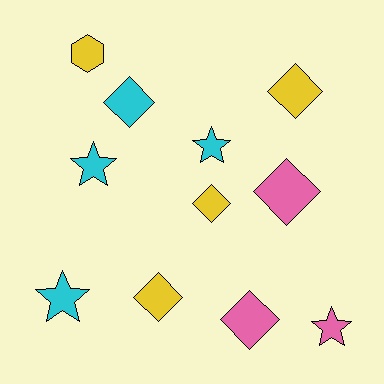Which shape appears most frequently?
Diamond, with 6 objects.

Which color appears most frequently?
Yellow, with 4 objects.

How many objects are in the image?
There are 11 objects.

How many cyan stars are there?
There are 3 cyan stars.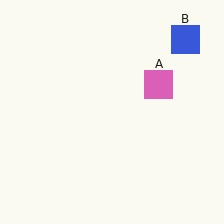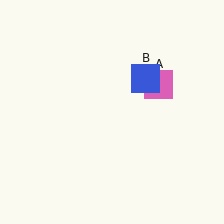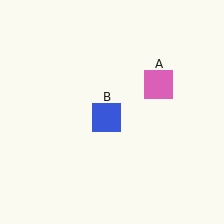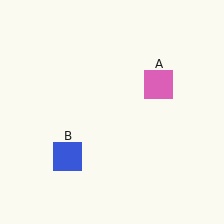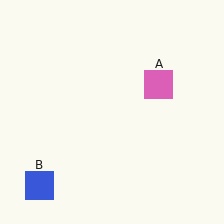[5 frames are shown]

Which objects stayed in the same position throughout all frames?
Pink square (object A) remained stationary.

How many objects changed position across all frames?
1 object changed position: blue square (object B).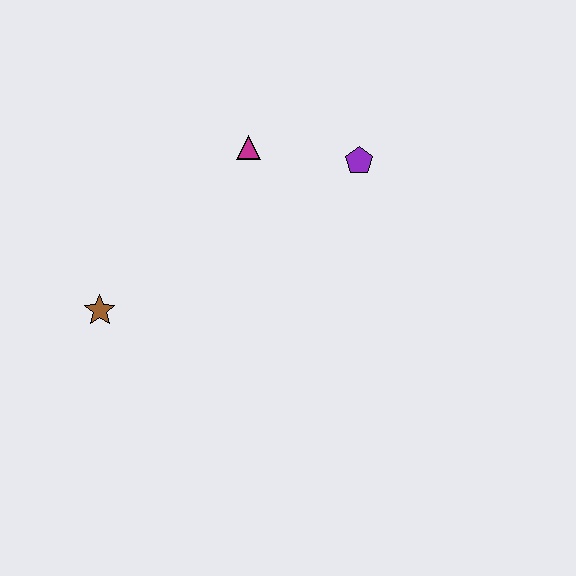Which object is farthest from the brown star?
The purple pentagon is farthest from the brown star.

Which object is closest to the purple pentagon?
The magenta triangle is closest to the purple pentagon.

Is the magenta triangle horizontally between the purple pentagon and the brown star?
Yes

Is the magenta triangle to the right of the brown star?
Yes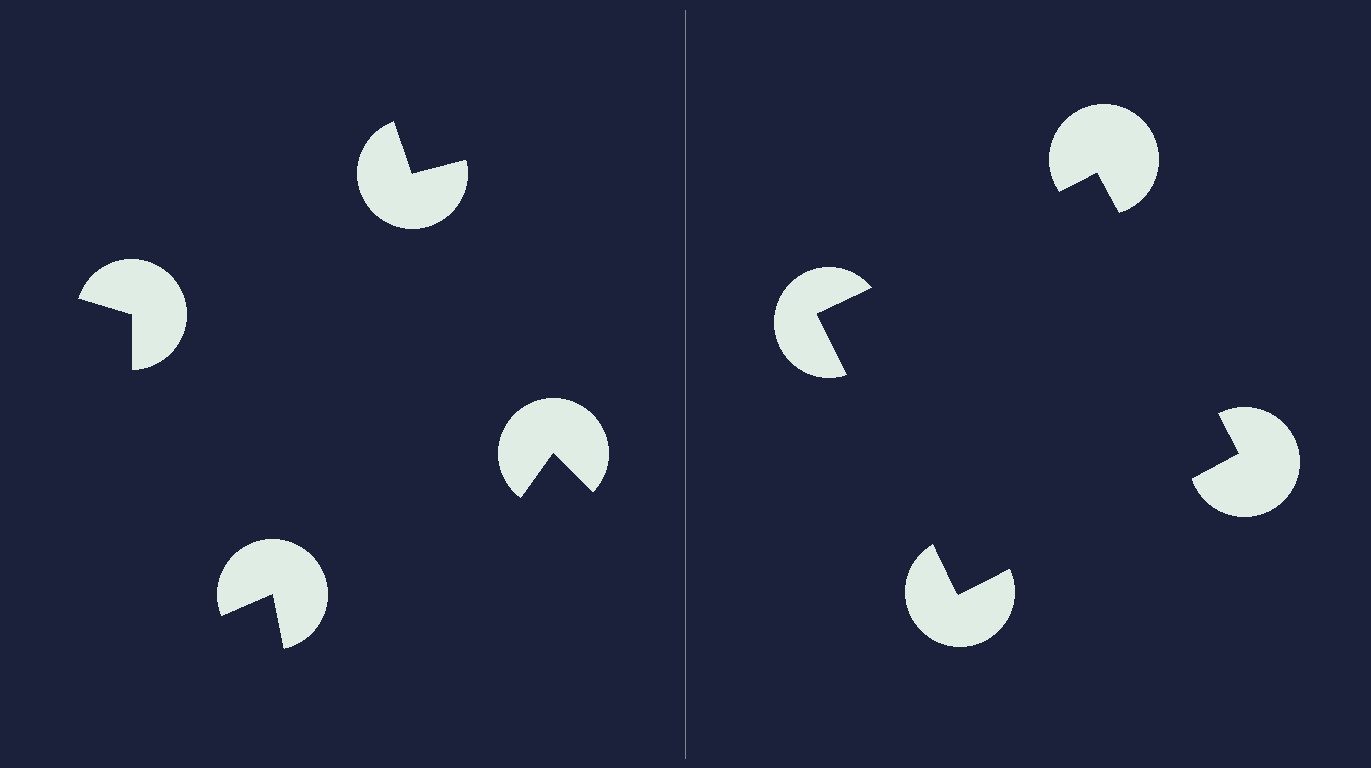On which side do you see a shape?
An illusory square appears on the right side. On the left side the wedge cuts are rotated, so no coherent shape forms.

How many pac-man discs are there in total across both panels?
8 — 4 on each side.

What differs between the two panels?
The pac-man discs are positioned identically on both sides; only the wedge orientations differ. On the right they align to a square; on the left they are misaligned.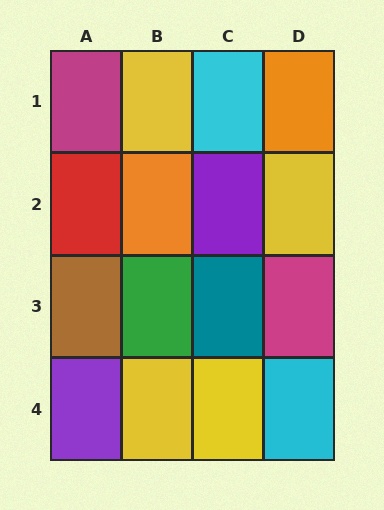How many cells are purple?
2 cells are purple.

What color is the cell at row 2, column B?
Orange.